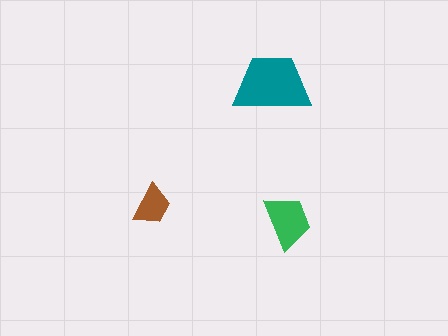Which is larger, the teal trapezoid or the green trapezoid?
The teal one.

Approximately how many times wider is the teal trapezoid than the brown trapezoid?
About 2 times wider.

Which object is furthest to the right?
The green trapezoid is rightmost.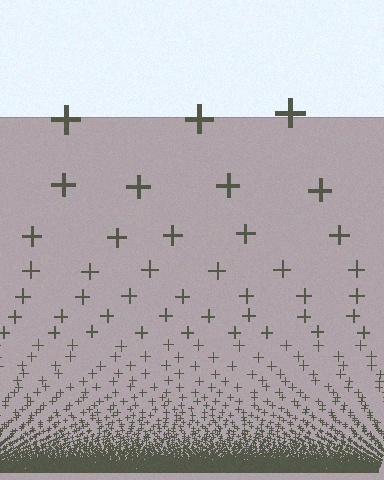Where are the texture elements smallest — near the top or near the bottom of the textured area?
Near the bottom.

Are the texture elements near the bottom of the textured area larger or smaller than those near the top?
Smaller. The gradient is inverted — elements near the bottom are smaller and denser.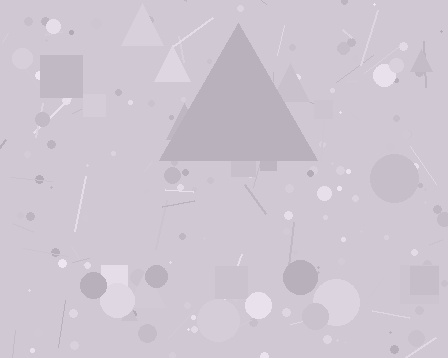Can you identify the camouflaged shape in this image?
The camouflaged shape is a triangle.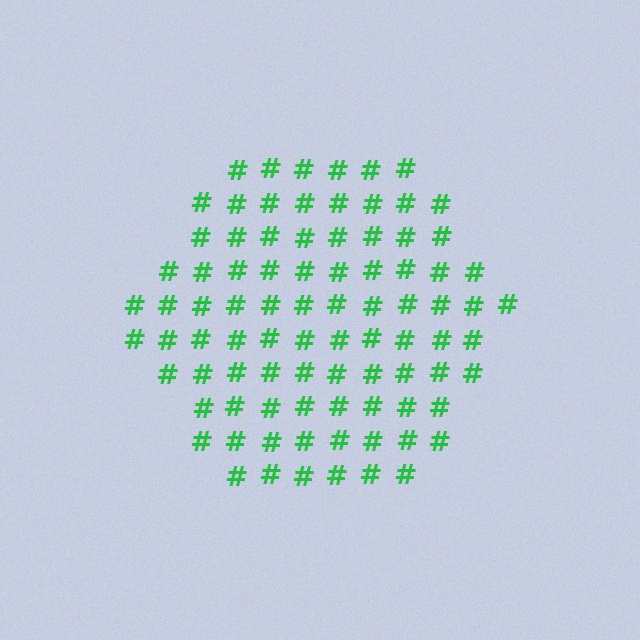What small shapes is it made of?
It is made of small hash symbols.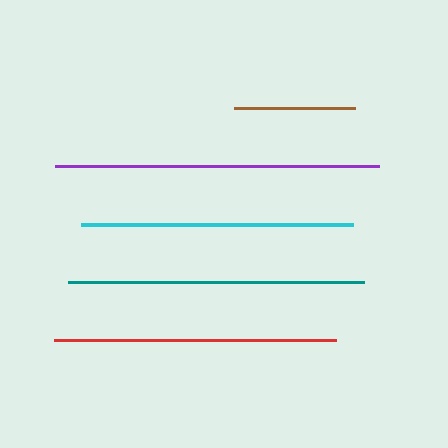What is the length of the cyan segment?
The cyan segment is approximately 272 pixels long.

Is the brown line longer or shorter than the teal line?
The teal line is longer than the brown line.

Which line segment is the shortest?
The brown line is the shortest at approximately 122 pixels.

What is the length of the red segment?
The red segment is approximately 282 pixels long.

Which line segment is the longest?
The purple line is the longest at approximately 324 pixels.